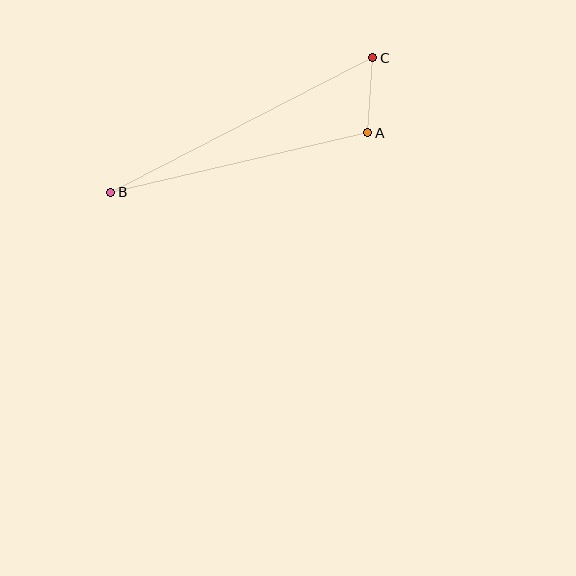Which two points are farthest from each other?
Points B and C are farthest from each other.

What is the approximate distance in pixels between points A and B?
The distance between A and B is approximately 264 pixels.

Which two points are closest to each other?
Points A and C are closest to each other.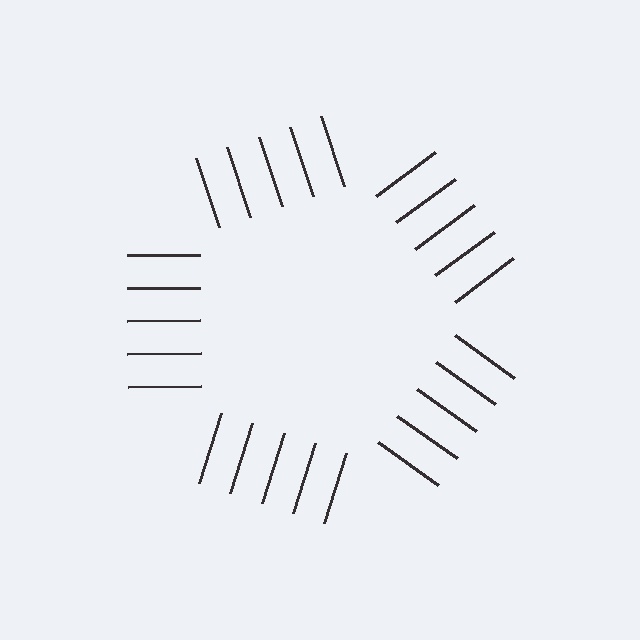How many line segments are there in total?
25 — 5 along each of the 5 edges.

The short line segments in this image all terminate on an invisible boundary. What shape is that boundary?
An illusory pentagon — the line segments terminate on its edges but no continuous stroke is drawn.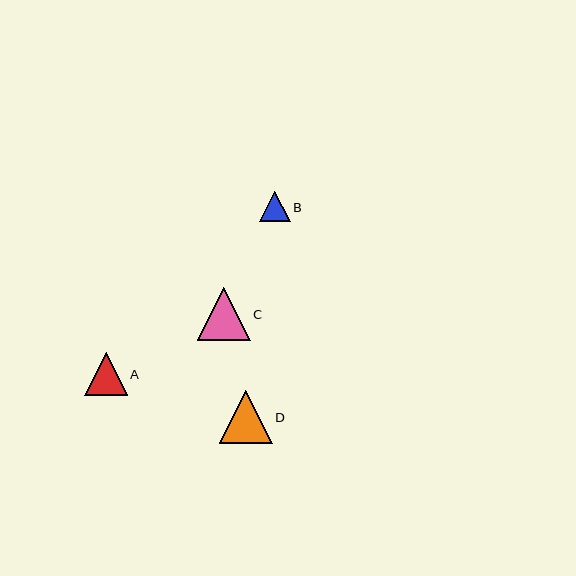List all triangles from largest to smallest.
From largest to smallest: C, D, A, B.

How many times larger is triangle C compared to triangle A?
Triangle C is approximately 1.2 times the size of triangle A.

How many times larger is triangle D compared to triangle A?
Triangle D is approximately 1.2 times the size of triangle A.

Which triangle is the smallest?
Triangle B is the smallest with a size of approximately 31 pixels.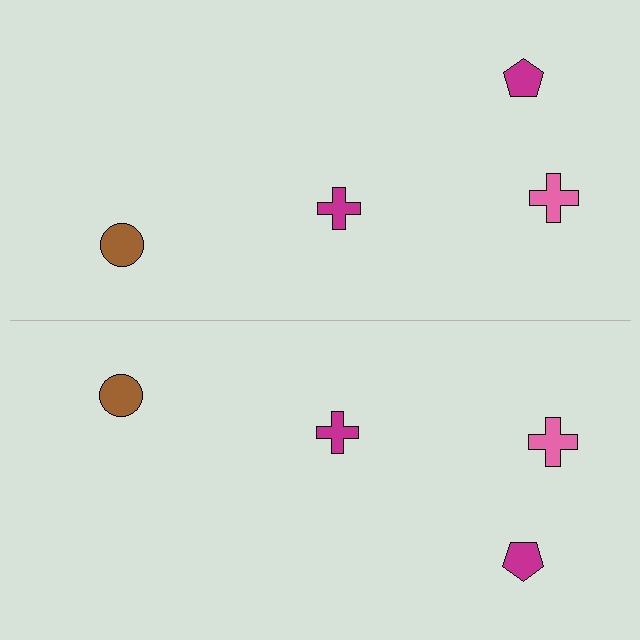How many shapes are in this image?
There are 8 shapes in this image.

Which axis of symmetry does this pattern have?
The pattern has a horizontal axis of symmetry running through the center of the image.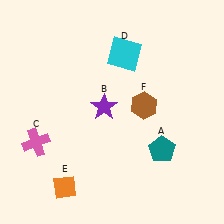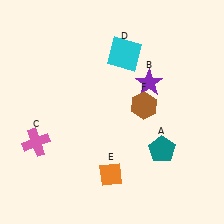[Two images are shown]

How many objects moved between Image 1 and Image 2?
2 objects moved between the two images.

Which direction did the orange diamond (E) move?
The orange diamond (E) moved right.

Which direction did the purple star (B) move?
The purple star (B) moved right.